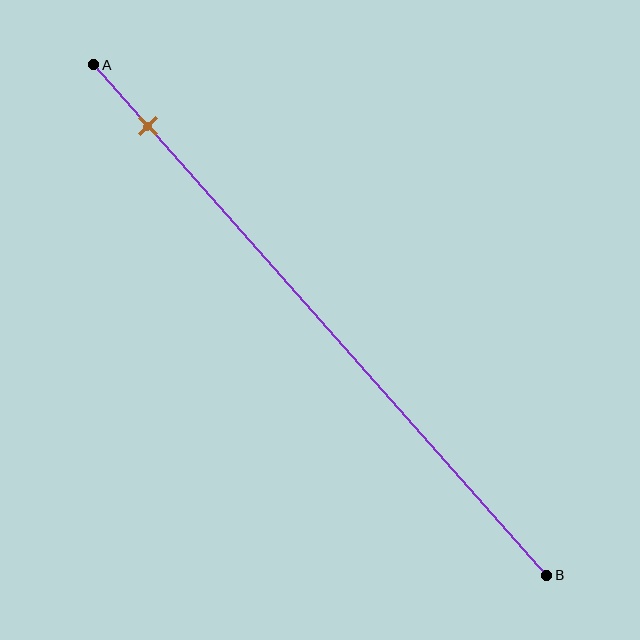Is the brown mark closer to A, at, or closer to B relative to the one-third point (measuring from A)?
The brown mark is closer to point A than the one-third point of segment AB.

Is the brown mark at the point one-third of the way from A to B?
No, the mark is at about 10% from A, not at the 33% one-third point.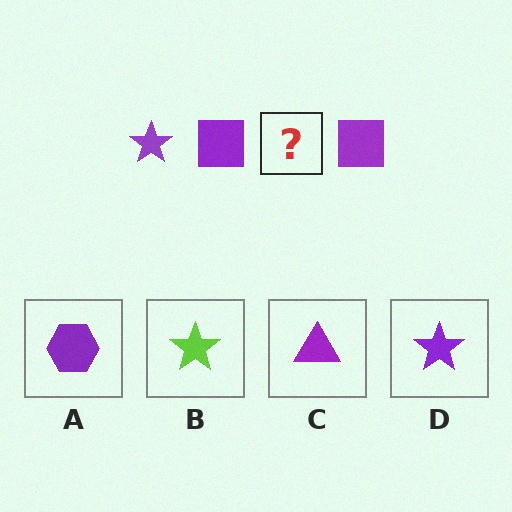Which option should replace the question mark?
Option D.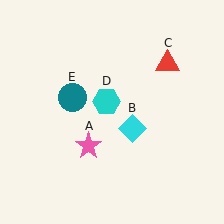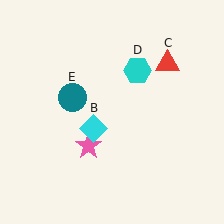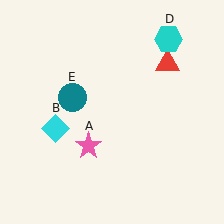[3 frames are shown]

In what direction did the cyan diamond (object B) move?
The cyan diamond (object B) moved left.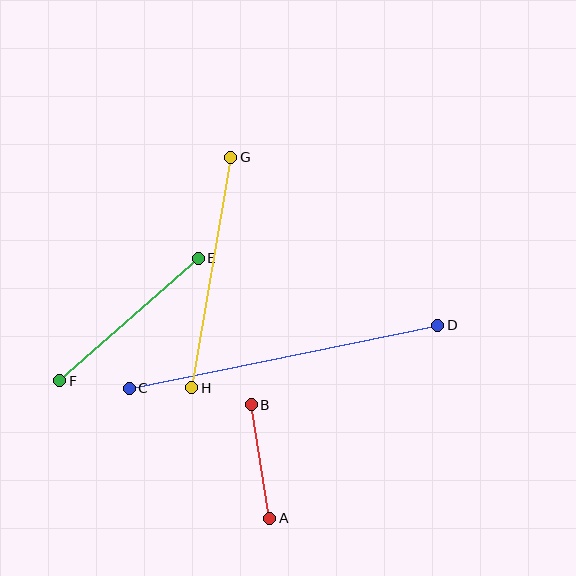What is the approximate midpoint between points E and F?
The midpoint is at approximately (129, 319) pixels.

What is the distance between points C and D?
The distance is approximately 315 pixels.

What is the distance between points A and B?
The distance is approximately 115 pixels.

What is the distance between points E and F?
The distance is approximately 185 pixels.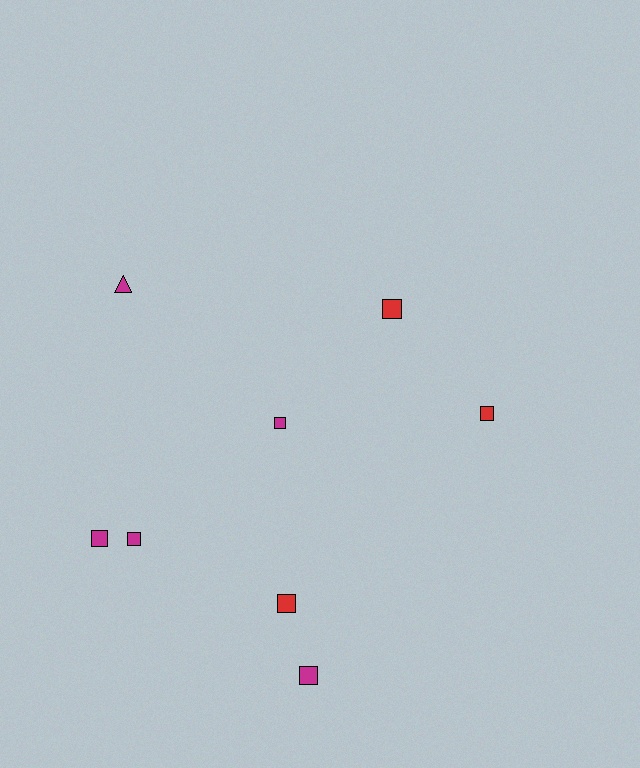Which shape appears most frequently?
Square, with 7 objects.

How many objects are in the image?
There are 8 objects.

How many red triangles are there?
There are no red triangles.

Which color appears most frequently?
Magenta, with 5 objects.